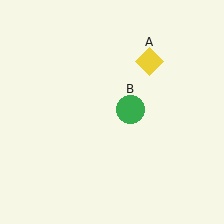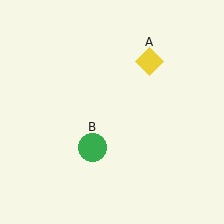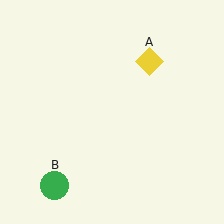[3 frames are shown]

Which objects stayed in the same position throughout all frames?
Yellow diamond (object A) remained stationary.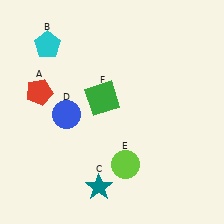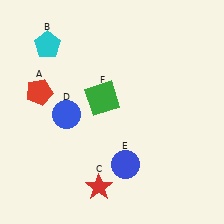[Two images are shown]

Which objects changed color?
C changed from teal to red. E changed from lime to blue.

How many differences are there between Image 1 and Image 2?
There are 2 differences between the two images.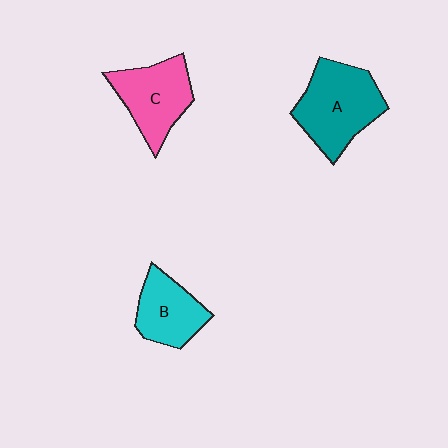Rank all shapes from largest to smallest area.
From largest to smallest: A (teal), C (pink), B (cyan).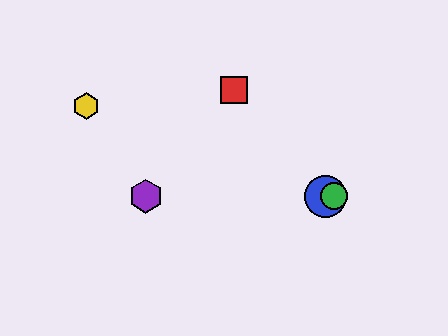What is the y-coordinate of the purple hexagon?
The purple hexagon is at y≈196.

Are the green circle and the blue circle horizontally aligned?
Yes, both are at y≈196.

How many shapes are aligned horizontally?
3 shapes (the blue circle, the green circle, the purple hexagon) are aligned horizontally.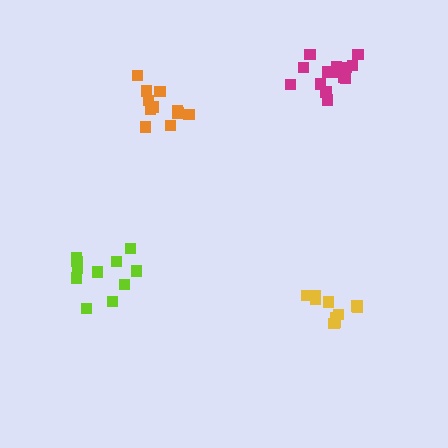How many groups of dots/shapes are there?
There are 4 groups.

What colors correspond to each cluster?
The clusters are colored: orange, yellow, lime, magenta.